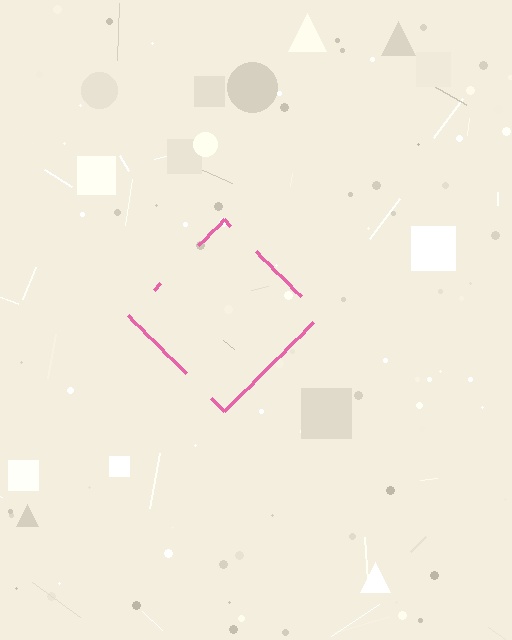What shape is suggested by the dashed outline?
The dashed outline suggests a diamond.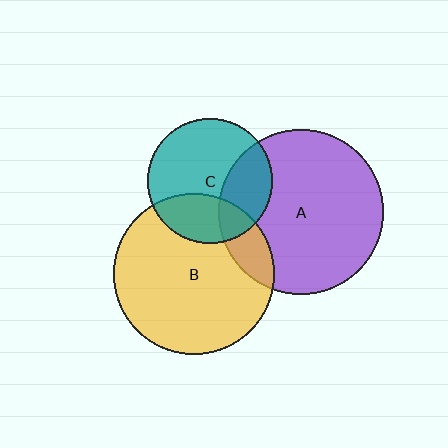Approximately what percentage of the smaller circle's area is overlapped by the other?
Approximately 30%.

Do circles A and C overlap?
Yes.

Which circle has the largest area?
Circle A (purple).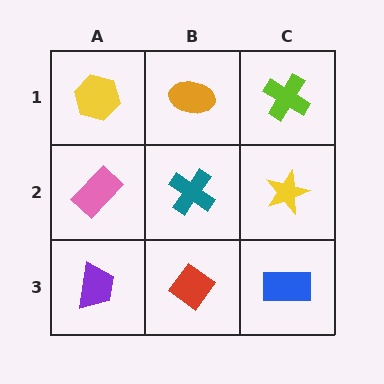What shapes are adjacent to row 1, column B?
A teal cross (row 2, column B), a yellow hexagon (row 1, column A), a lime cross (row 1, column C).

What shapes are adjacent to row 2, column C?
A lime cross (row 1, column C), a blue rectangle (row 3, column C), a teal cross (row 2, column B).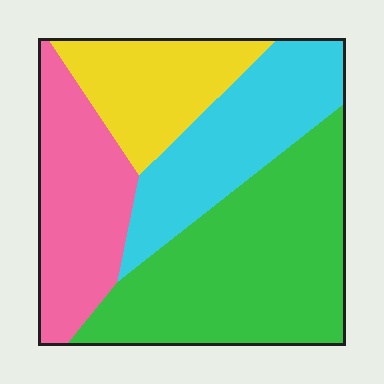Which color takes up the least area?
Yellow, at roughly 15%.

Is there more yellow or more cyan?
Cyan.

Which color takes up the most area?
Green, at roughly 40%.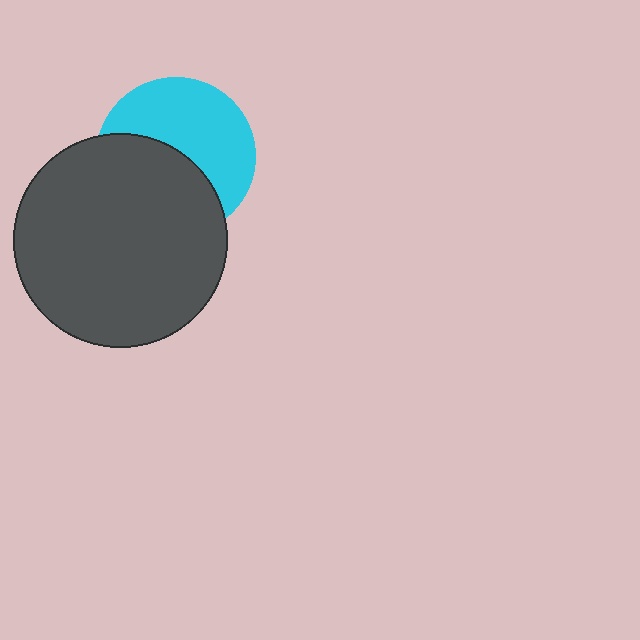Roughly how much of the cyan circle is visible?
About half of it is visible (roughly 53%).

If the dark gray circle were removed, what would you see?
You would see the complete cyan circle.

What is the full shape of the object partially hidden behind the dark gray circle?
The partially hidden object is a cyan circle.